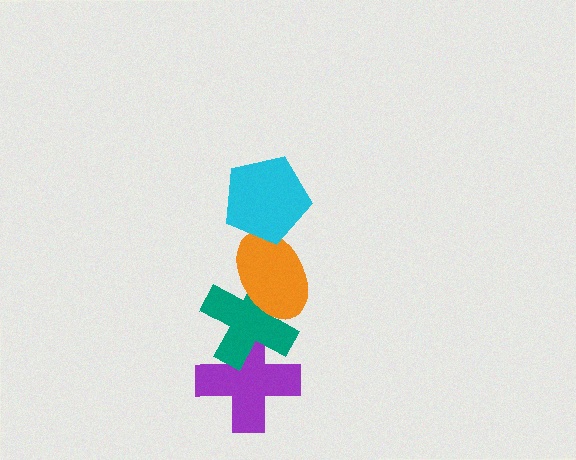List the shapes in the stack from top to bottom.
From top to bottom: the cyan pentagon, the orange ellipse, the teal cross, the purple cross.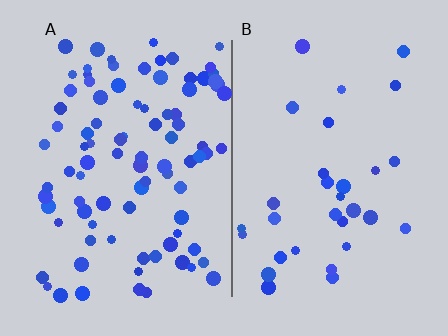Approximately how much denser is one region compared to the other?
Approximately 2.8× — region A over region B.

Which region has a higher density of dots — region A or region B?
A (the left).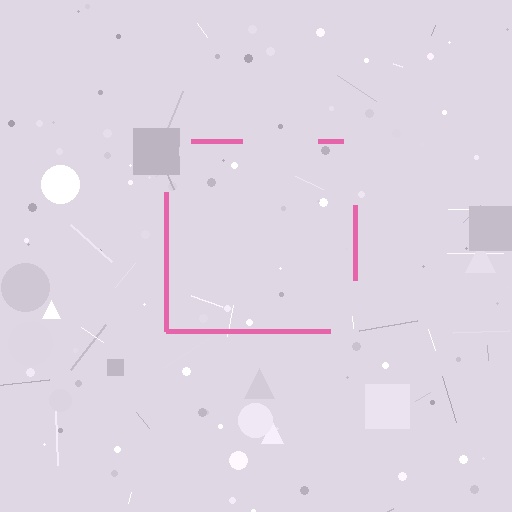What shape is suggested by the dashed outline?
The dashed outline suggests a square.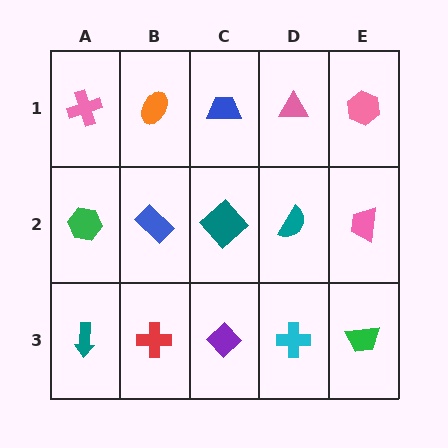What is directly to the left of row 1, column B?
A pink cross.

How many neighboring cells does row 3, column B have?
3.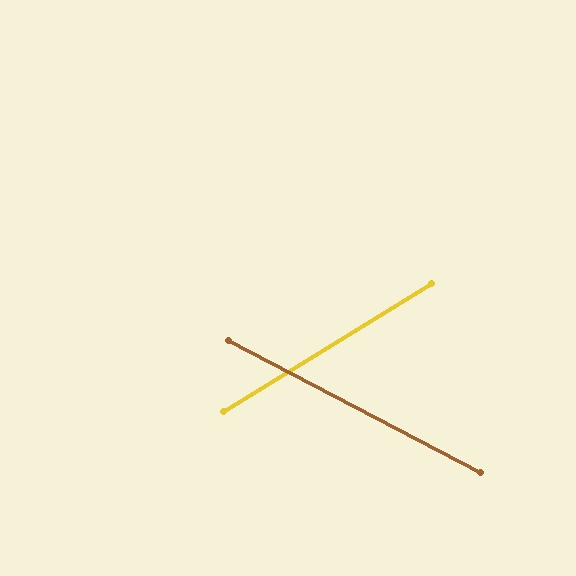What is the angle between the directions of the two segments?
Approximately 59 degrees.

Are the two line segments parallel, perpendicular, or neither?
Neither parallel nor perpendicular — they differ by about 59°.